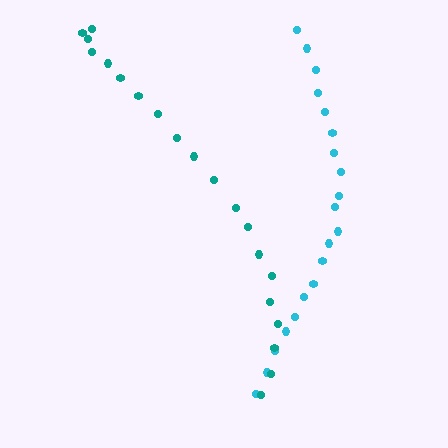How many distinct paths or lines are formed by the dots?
There are 2 distinct paths.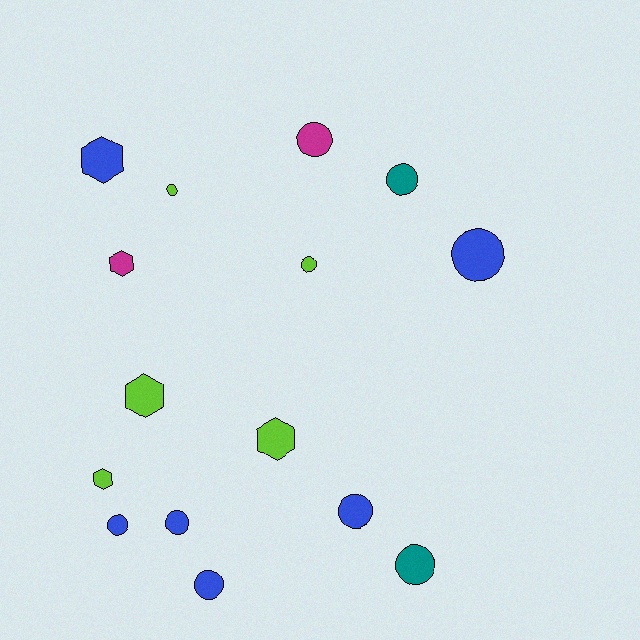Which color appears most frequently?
Blue, with 6 objects.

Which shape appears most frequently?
Circle, with 10 objects.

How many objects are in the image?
There are 15 objects.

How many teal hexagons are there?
There are no teal hexagons.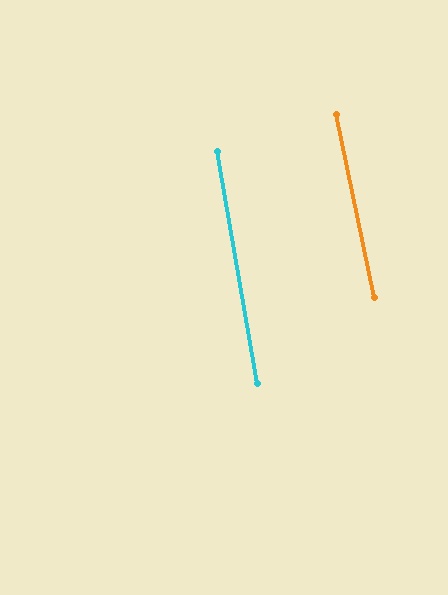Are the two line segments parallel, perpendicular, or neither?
Parallel — their directions differ by only 1.9°.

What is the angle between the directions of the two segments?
Approximately 2 degrees.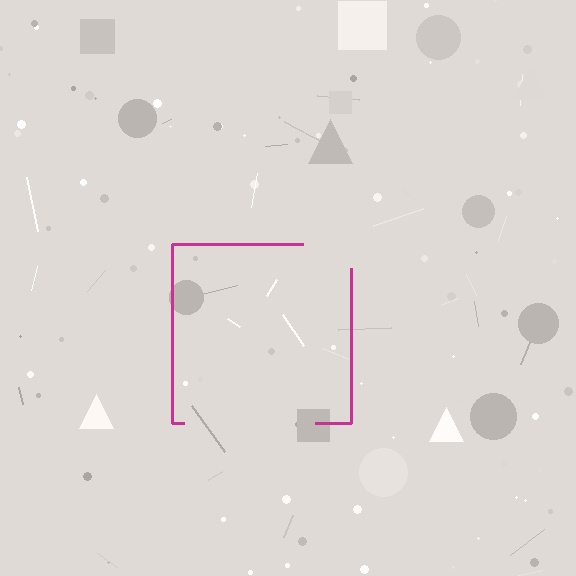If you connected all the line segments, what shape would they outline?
They would outline a square.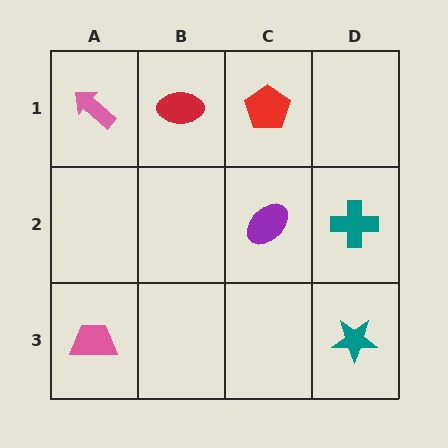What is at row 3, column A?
A pink trapezoid.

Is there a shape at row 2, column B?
No, that cell is empty.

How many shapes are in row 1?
3 shapes.